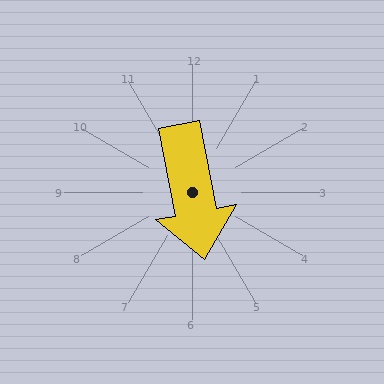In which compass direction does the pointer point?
South.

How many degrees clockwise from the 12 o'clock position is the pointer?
Approximately 169 degrees.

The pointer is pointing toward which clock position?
Roughly 6 o'clock.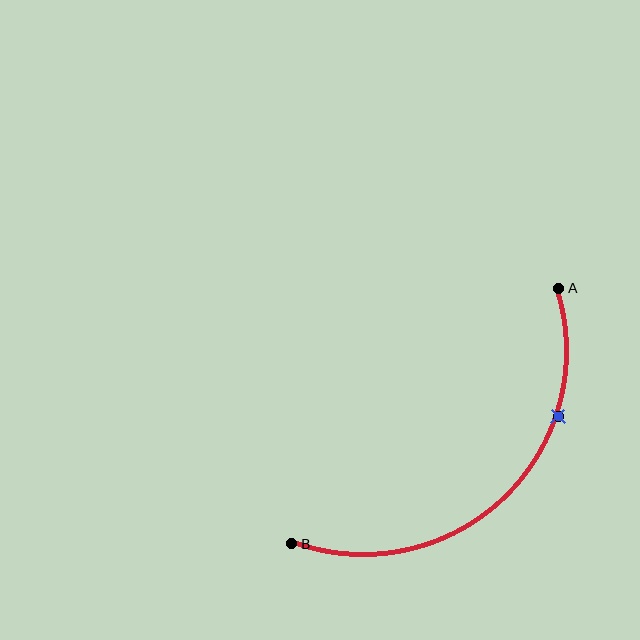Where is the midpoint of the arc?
The arc midpoint is the point on the curve farthest from the straight line joining A and B. It sits below and to the right of that line.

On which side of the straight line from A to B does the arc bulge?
The arc bulges below and to the right of the straight line connecting A and B.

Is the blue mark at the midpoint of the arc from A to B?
No. The blue mark lies on the arc but is closer to endpoint A. The arc midpoint would be at the point on the curve equidistant along the arc from both A and B.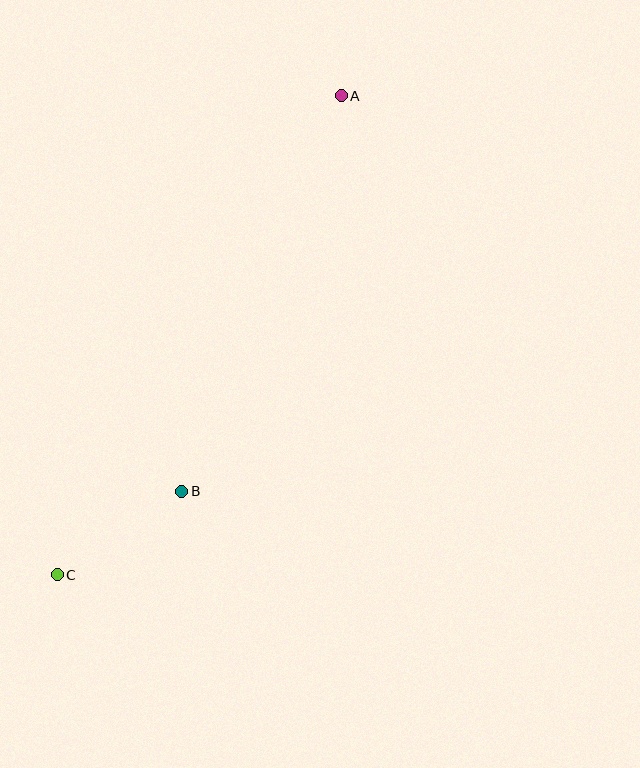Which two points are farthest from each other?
Points A and C are farthest from each other.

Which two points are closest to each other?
Points B and C are closest to each other.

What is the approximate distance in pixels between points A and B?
The distance between A and B is approximately 427 pixels.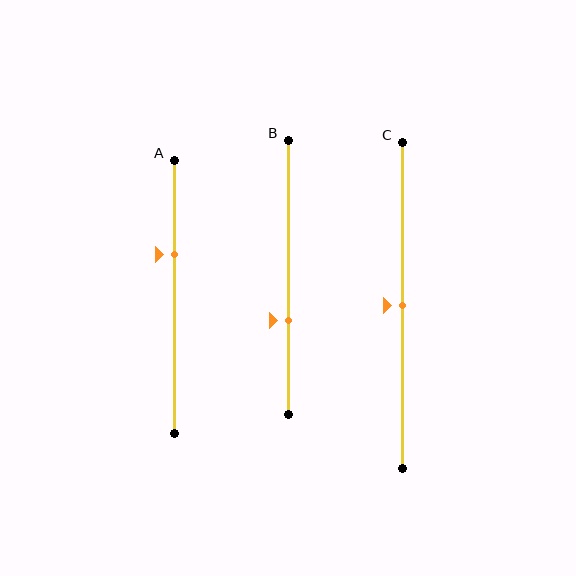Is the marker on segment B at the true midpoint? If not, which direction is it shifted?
No, the marker on segment B is shifted downward by about 16% of the segment length.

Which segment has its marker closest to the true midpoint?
Segment C has its marker closest to the true midpoint.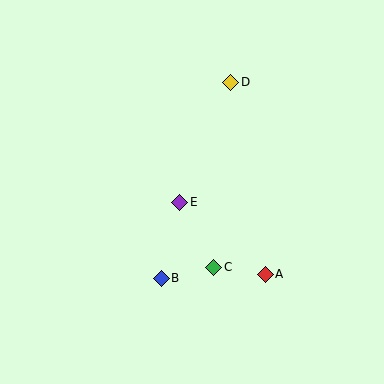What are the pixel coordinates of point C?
Point C is at (214, 267).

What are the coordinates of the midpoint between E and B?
The midpoint between E and B is at (170, 240).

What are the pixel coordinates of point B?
Point B is at (161, 278).